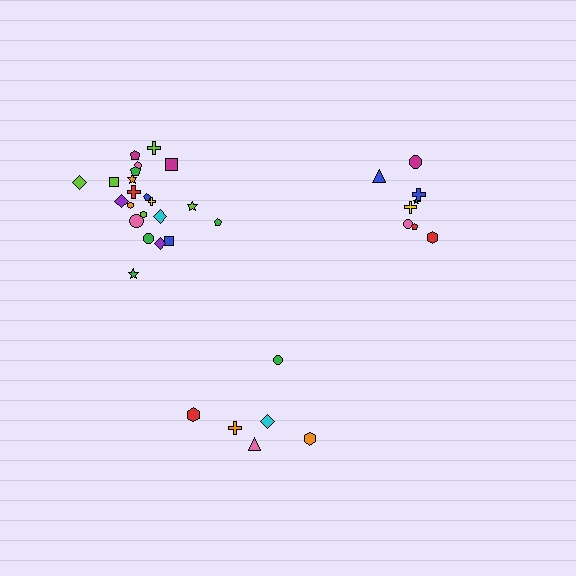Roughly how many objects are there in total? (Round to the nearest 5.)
Roughly 35 objects in total.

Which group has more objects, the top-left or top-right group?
The top-left group.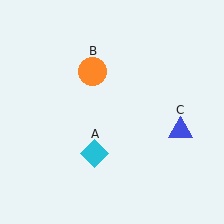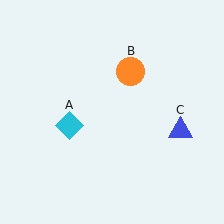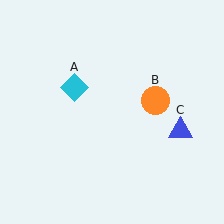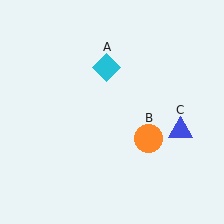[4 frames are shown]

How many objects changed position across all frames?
2 objects changed position: cyan diamond (object A), orange circle (object B).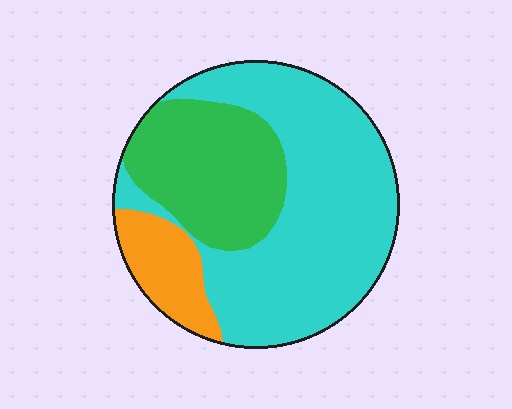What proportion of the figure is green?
Green covers 28% of the figure.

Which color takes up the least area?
Orange, at roughly 10%.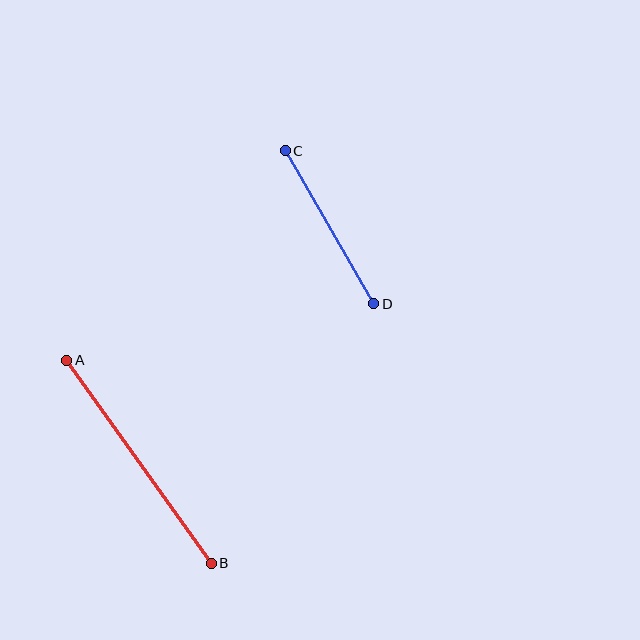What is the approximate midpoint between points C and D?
The midpoint is at approximately (329, 227) pixels.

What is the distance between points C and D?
The distance is approximately 177 pixels.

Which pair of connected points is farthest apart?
Points A and B are farthest apart.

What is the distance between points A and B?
The distance is approximately 249 pixels.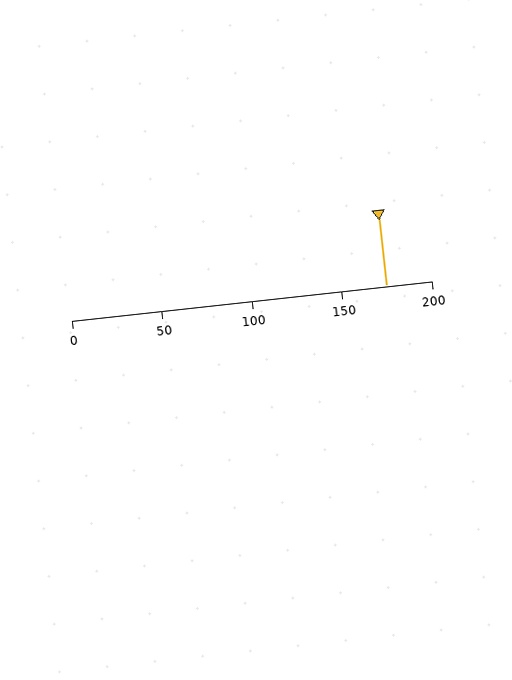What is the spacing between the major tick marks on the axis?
The major ticks are spaced 50 apart.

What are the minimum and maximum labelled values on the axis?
The axis runs from 0 to 200.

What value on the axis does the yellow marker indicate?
The marker indicates approximately 175.